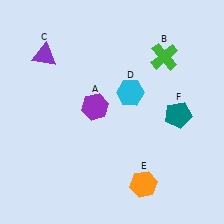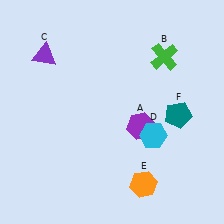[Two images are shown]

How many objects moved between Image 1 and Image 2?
2 objects moved between the two images.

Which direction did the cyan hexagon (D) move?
The cyan hexagon (D) moved down.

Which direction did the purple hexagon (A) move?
The purple hexagon (A) moved right.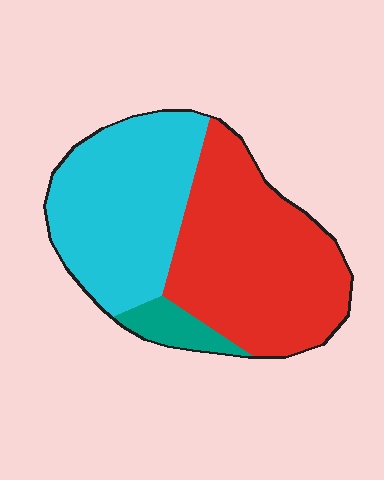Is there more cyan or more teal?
Cyan.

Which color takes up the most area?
Red, at roughly 50%.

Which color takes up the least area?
Teal, at roughly 5%.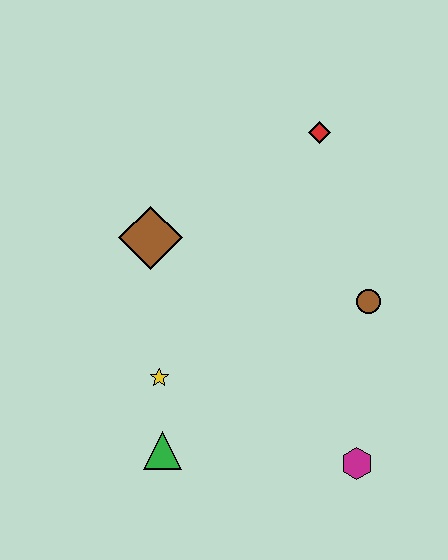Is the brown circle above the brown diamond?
No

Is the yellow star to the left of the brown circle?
Yes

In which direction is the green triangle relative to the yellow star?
The green triangle is below the yellow star.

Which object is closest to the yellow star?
The green triangle is closest to the yellow star.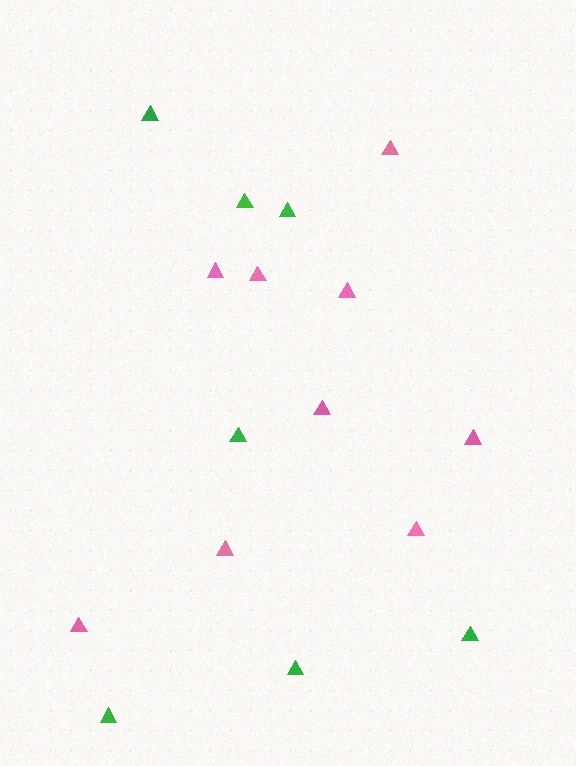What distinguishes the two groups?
There are 2 groups: one group of green triangles (7) and one group of pink triangles (9).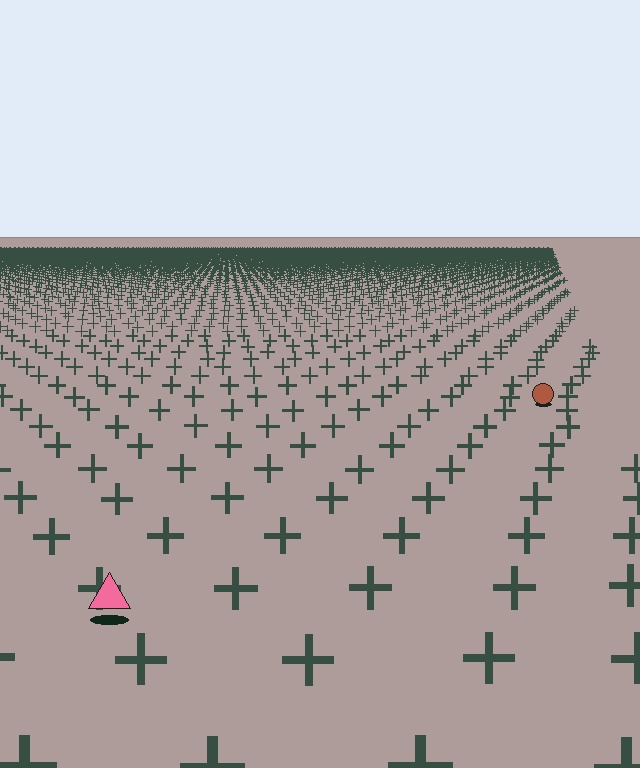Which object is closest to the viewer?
The pink triangle is closest. The texture marks near it are larger and more spread out.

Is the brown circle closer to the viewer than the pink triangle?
No. The pink triangle is closer — you can tell from the texture gradient: the ground texture is coarser near it.